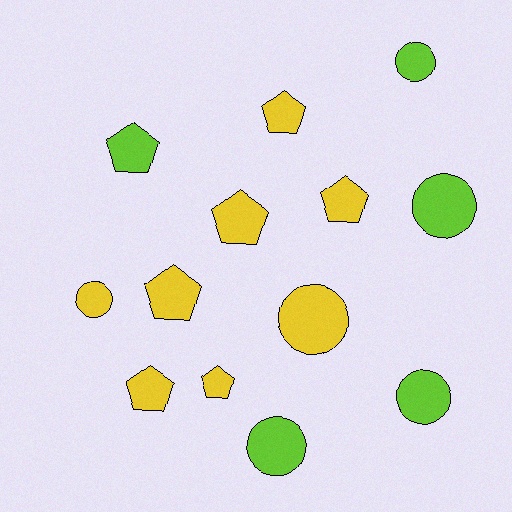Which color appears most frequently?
Yellow, with 8 objects.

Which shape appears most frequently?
Pentagon, with 7 objects.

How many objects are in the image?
There are 13 objects.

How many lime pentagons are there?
There is 1 lime pentagon.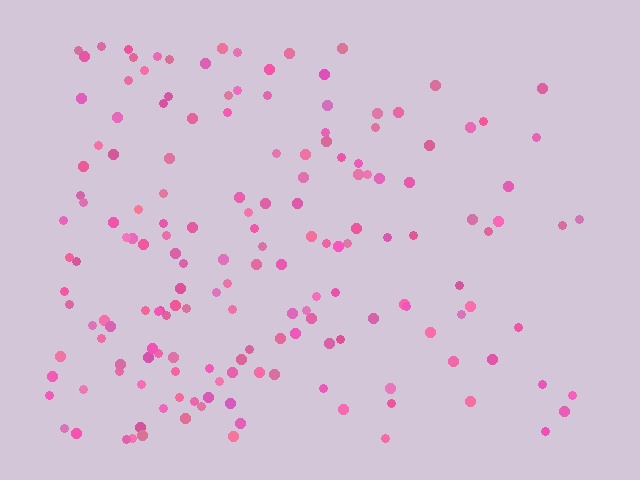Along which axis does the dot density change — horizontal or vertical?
Horizontal.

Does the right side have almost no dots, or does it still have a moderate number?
Still a moderate number, just noticeably fewer than the left.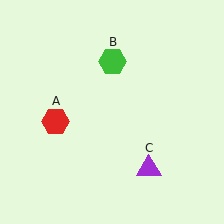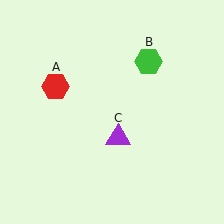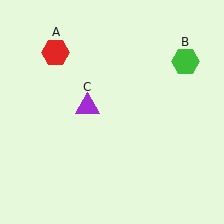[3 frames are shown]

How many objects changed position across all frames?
3 objects changed position: red hexagon (object A), green hexagon (object B), purple triangle (object C).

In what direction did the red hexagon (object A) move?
The red hexagon (object A) moved up.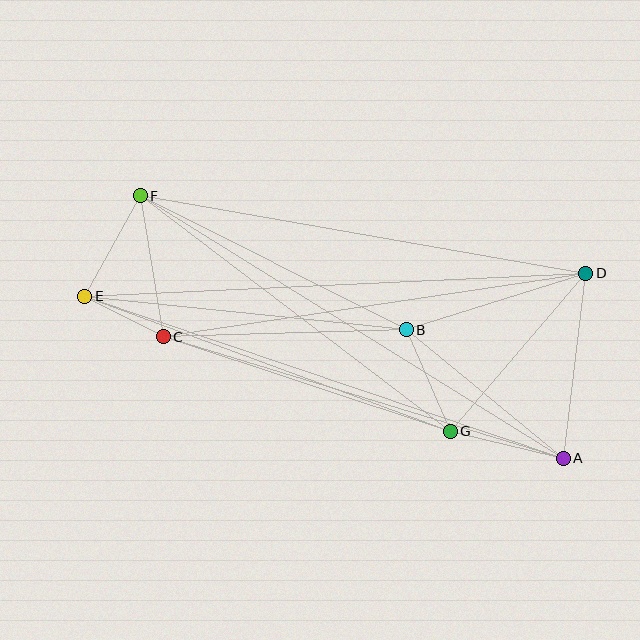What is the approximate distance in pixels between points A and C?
The distance between A and C is approximately 418 pixels.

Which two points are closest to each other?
Points C and E are closest to each other.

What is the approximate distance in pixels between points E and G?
The distance between E and G is approximately 390 pixels.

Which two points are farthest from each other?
Points A and E are farthest from each other.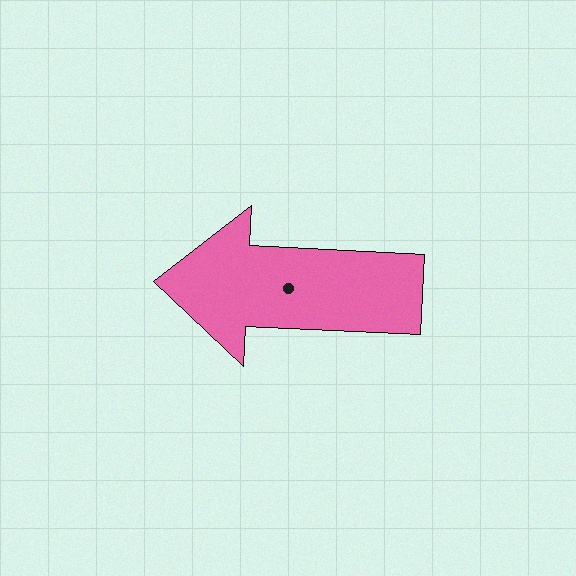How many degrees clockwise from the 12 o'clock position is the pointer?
Approximately 273 degrees.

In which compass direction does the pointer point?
West.